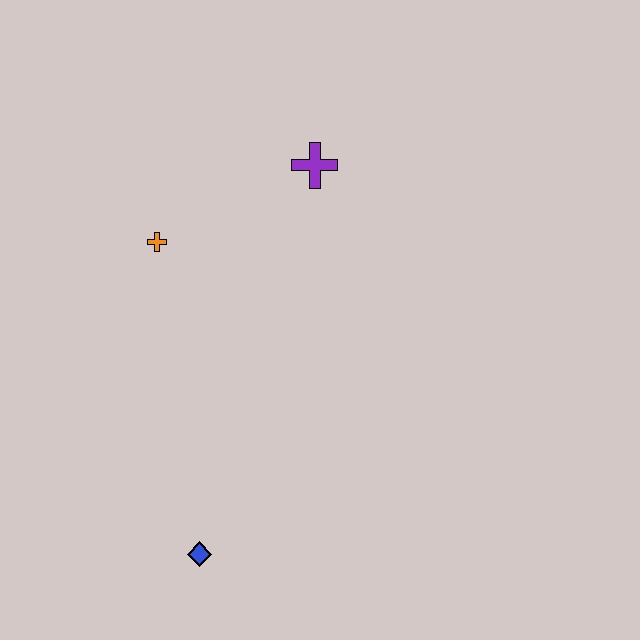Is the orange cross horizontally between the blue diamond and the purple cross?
No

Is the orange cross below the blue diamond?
No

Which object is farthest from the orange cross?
The blue diamond is farthest from the orange cross.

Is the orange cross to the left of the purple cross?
Yes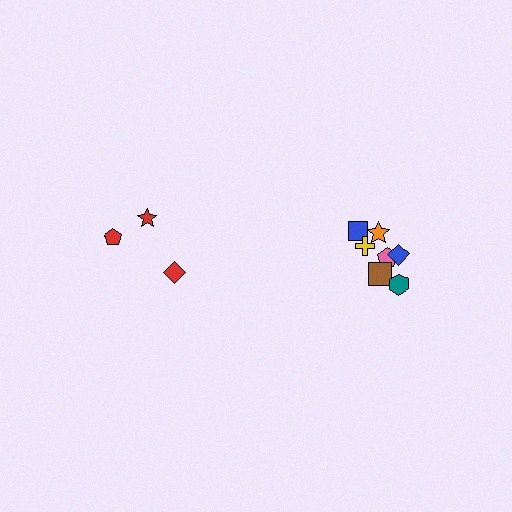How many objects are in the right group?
There are 7 objects.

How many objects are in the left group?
There are 3 objects.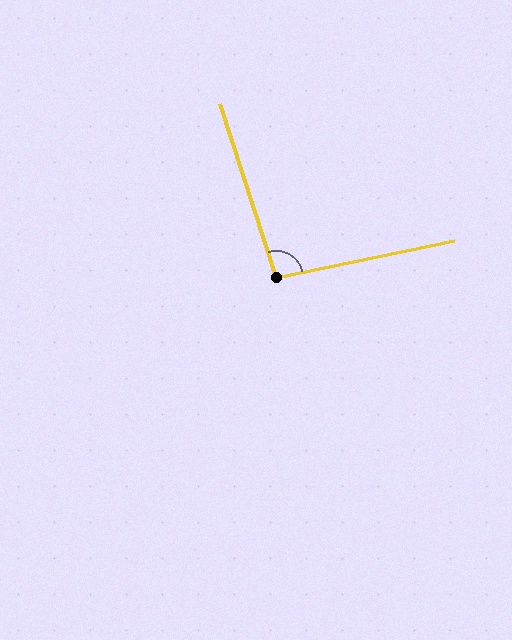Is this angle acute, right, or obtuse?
It is obtuse.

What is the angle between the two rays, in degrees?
Approximately 96 degrees.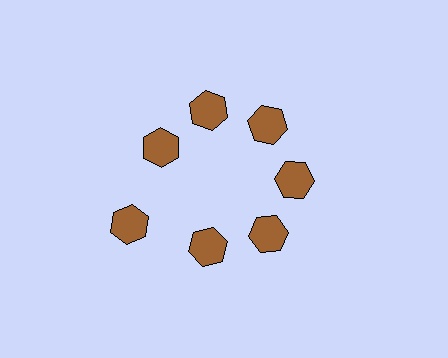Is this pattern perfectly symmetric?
No. The 7 brown hexagons are arranged in a ring, but one element near the 8 o'clock position is pushed outward from the center, breaking the 7-fold rotational symmetry.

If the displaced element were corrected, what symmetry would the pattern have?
It would have 7-fold rotational symmetry — the pattern would map onto itself every 51 degrees.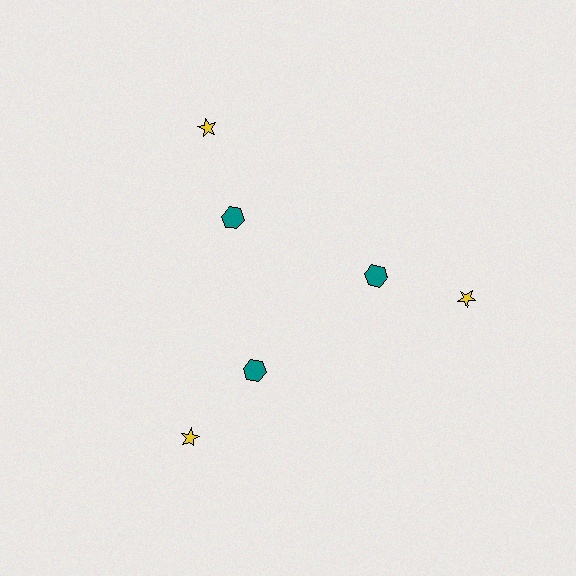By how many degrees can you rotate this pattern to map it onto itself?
The pattern maps onto itself every 120 degrees of rotation.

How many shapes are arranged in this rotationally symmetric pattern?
There are 6 shapes, arranged in 3 groups of 2.